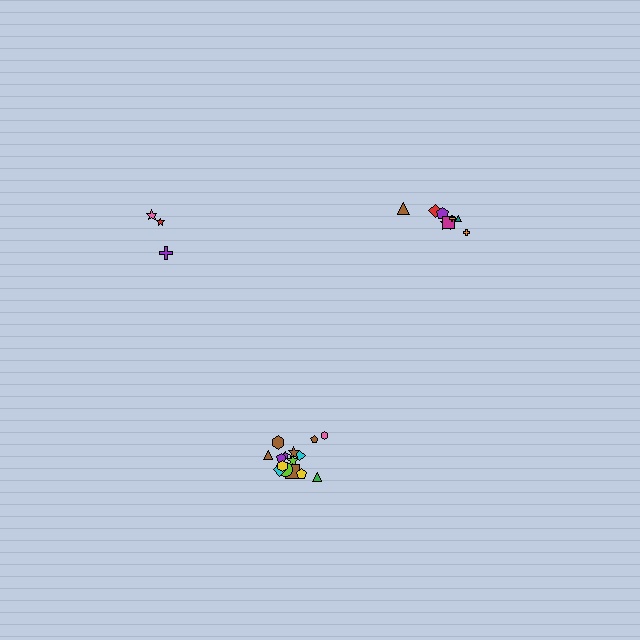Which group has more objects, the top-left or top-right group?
The top-right group.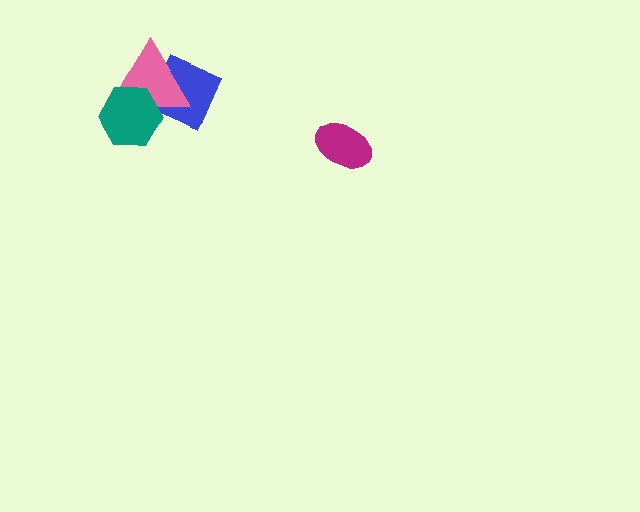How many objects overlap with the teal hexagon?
2 objects overlap with the teal hexagon.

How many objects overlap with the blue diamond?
2 objects overlap with the blue diamond.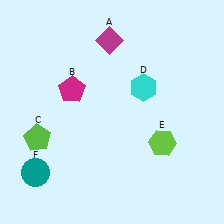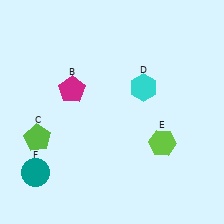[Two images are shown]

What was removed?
The magenta diamond (A) was removed in Image 2.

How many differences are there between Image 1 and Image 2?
There is 1 difference between the two images.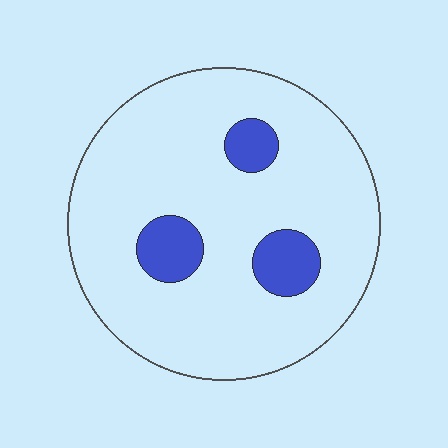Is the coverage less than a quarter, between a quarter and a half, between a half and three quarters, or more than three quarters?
Less than a quarter.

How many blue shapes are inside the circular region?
3.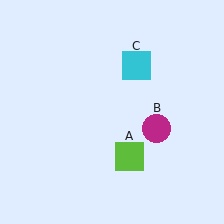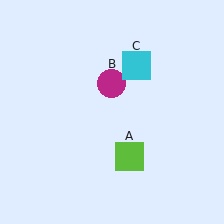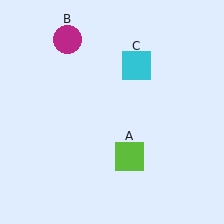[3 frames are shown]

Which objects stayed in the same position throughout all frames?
Lime square (object A) and cyan square (object C) remained stationary.